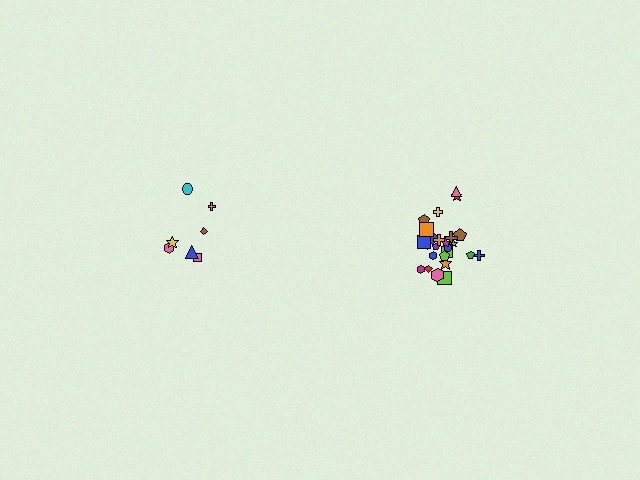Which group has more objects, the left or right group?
The right group.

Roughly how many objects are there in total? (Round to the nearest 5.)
Roughly 30 objects in total.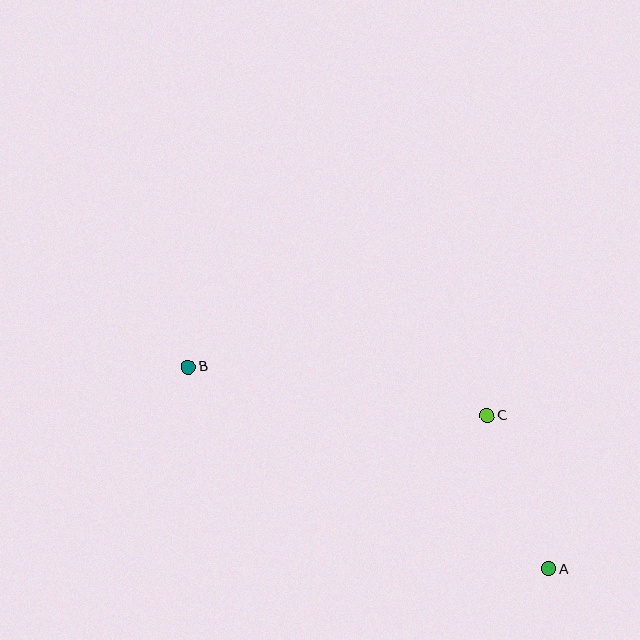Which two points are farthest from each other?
Points A and B are farthest from each other.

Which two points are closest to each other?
Points A and C are closest to each other.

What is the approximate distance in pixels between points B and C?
The distance between B and C is approximately 303 pixels.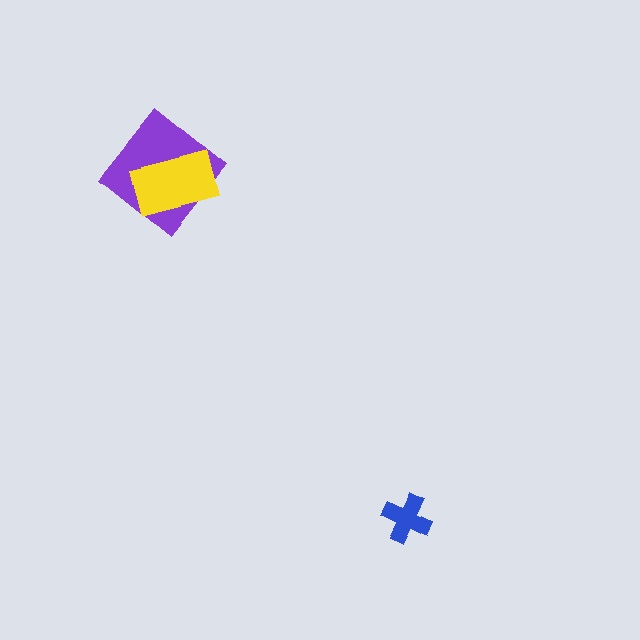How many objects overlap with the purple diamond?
1 object overlaps with the purple diamond.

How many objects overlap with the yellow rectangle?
1 object overlaps with the yellow rectangle.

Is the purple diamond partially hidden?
Yes, it is partially covered by another shape.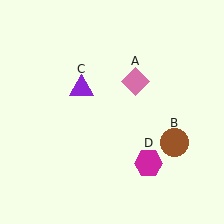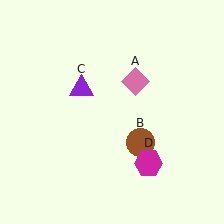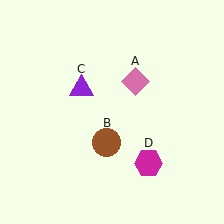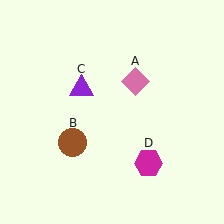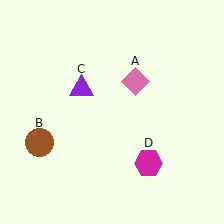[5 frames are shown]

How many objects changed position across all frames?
1 object changed position: brown circle (object B).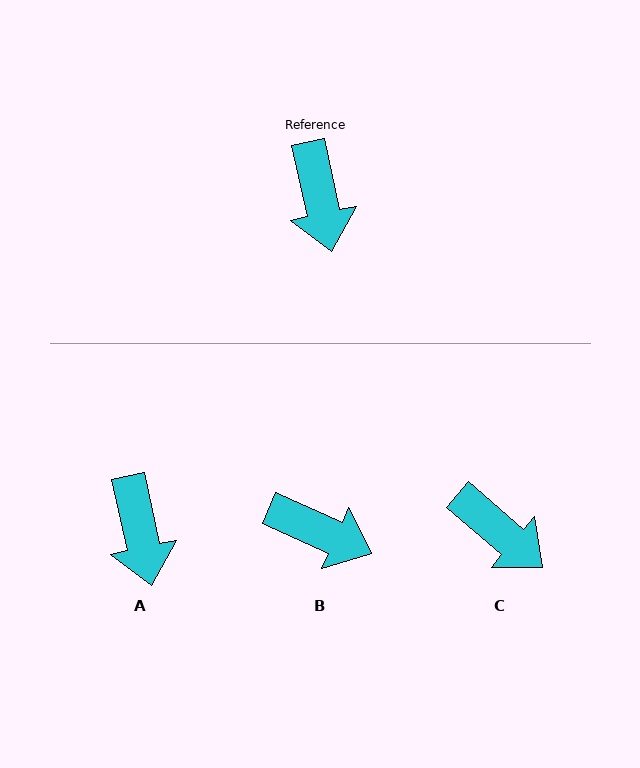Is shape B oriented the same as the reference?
No, it is off by about 54 degrees.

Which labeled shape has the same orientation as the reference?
A.